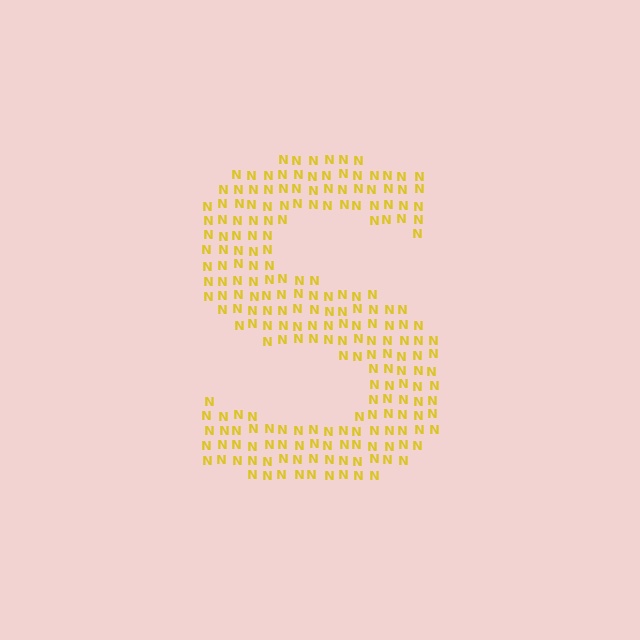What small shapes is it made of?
It is made of small letter N's.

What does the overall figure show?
The overall figure shows the letter S.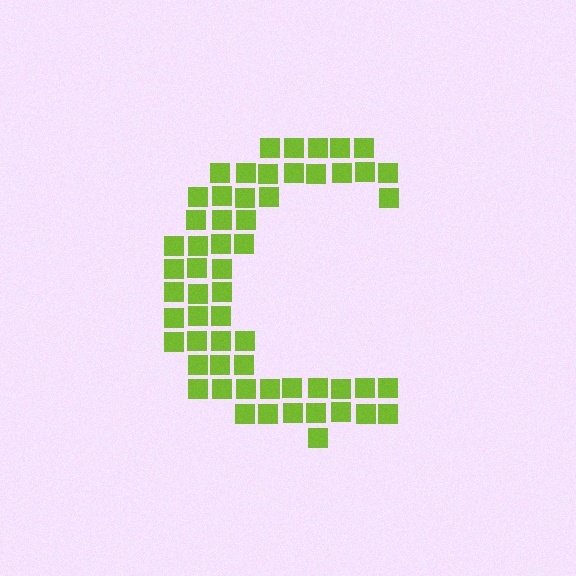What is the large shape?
The large shape is the letter C.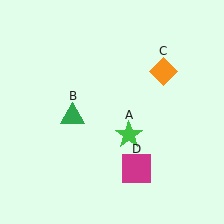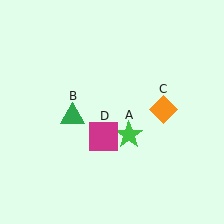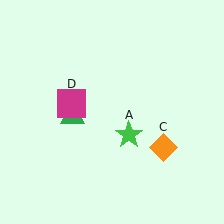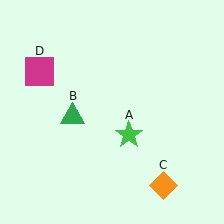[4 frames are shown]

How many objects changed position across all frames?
2 objects changed position: orange diamond (object C), magenta square (object D).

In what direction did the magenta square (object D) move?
The magenta square (object D) moved up and to the left.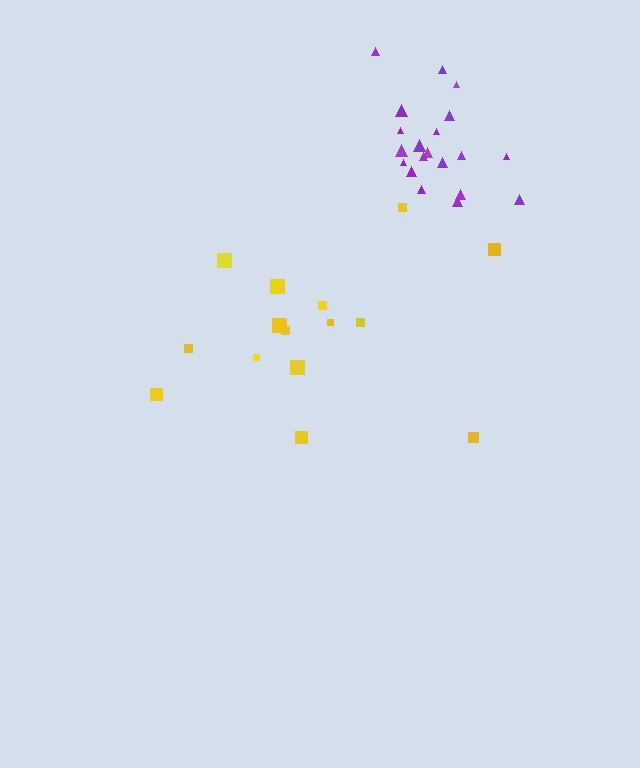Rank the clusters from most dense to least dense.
purple, yellow.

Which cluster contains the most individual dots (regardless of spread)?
Purple (20).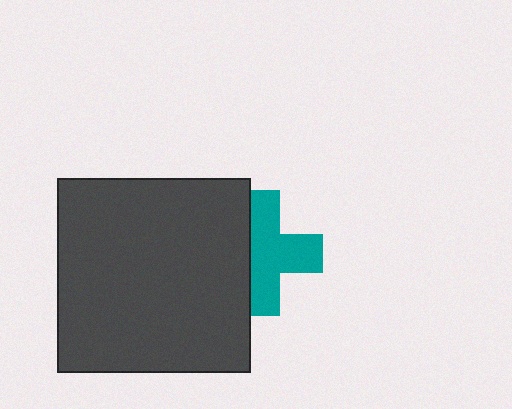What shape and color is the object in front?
The object in front is a dark gray square.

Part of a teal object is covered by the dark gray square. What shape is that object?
It is a cross.